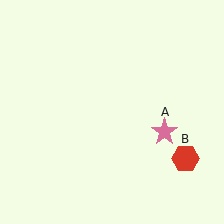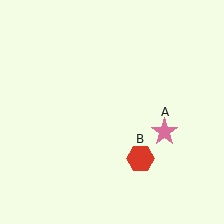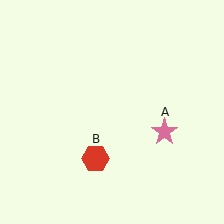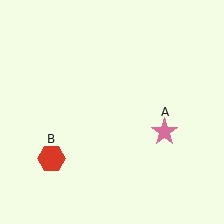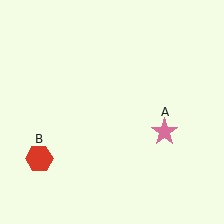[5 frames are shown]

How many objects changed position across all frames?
1 object changed position: red hexagon (object B).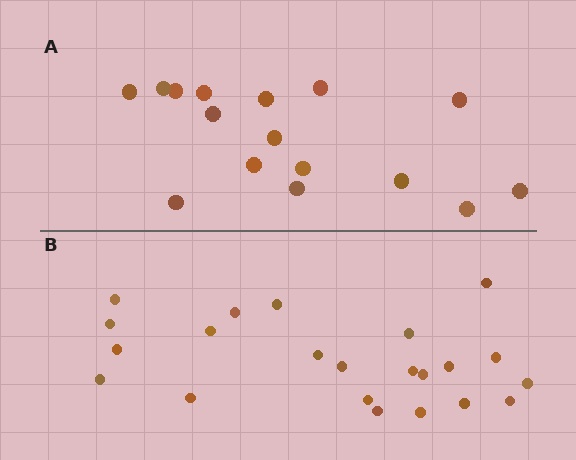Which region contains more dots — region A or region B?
Region B (the bottom region) has more dots.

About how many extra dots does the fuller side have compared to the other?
Region B has about 6 more dots than region A.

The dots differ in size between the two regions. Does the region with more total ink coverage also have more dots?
No. Region A has more total ink coverage because its dots are larger, but region B actually contains more individual dots. Total area can be misleading — the number of items is what matters here.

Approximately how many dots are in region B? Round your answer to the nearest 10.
About 20 dots. (The exact count is 22, which rounds to 20.)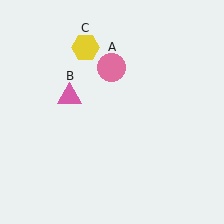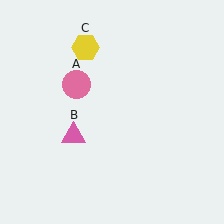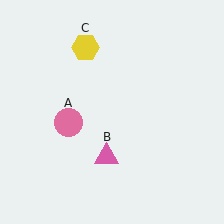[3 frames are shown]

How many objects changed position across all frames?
2 objects changed position: pink circle (object A), pink triangle (object B).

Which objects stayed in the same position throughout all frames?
Yellow hexagon (object C) remained stationary.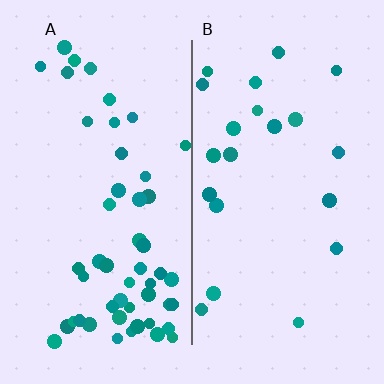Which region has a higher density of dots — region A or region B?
A (the left).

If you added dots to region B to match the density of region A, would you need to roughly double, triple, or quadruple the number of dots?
Approximately double.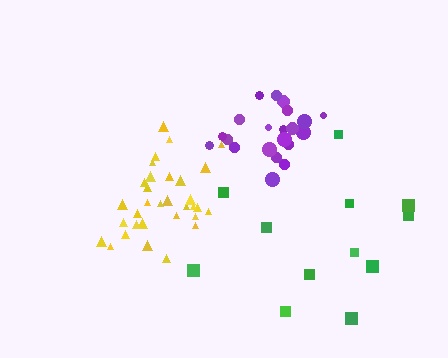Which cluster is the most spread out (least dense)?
Green.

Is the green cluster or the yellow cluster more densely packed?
Yellow.